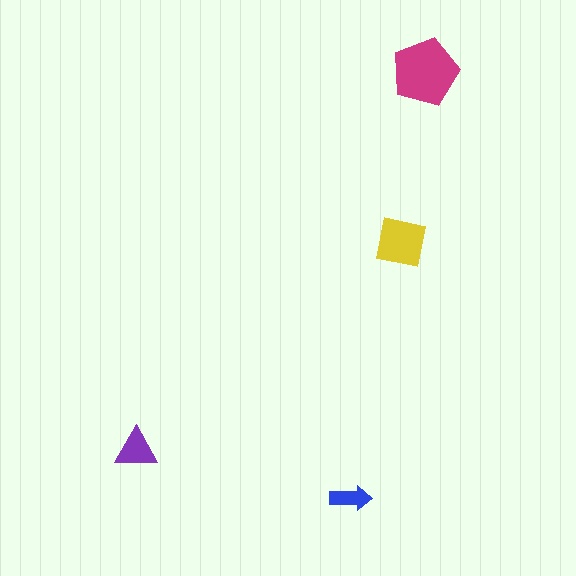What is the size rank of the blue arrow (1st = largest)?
4th.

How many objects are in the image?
There are 4 objects in the image.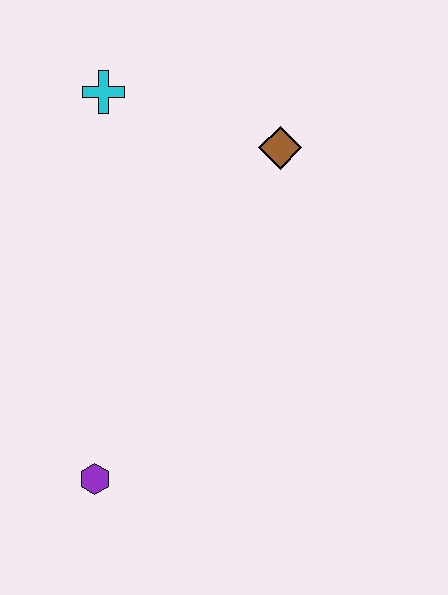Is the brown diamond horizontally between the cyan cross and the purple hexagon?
No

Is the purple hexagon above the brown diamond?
No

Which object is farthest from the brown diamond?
The purple hexagon is farthest from the brown diamond.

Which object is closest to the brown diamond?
The cyan cross is closest to the brown diamond.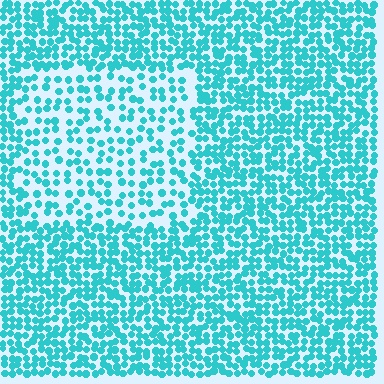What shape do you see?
I see a rectangle.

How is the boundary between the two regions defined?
The boundary is defined by a change in element density (approximately 1.9x ratio). All elements are the same color, size, and shape.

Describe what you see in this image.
The image contains small cyan elements arranged at two different densities. A rectangle-shaped region is visible where the elements are less densely packed than the surrounding area.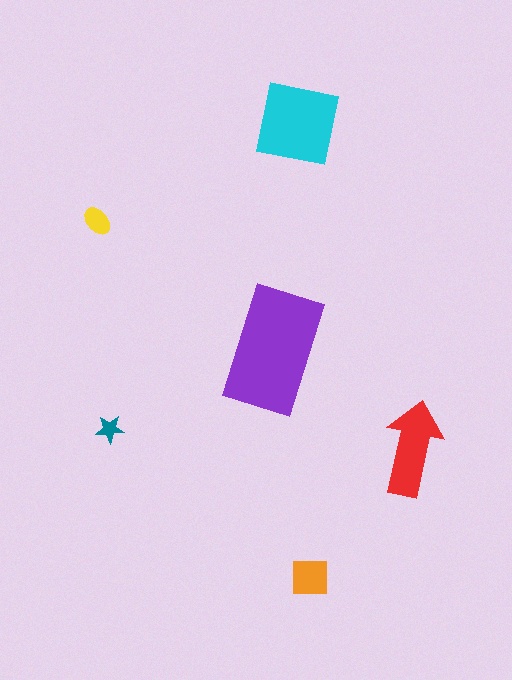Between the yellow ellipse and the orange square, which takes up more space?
The orange square.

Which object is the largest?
The purple rectangle.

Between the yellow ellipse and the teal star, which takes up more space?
The yellow ellipse.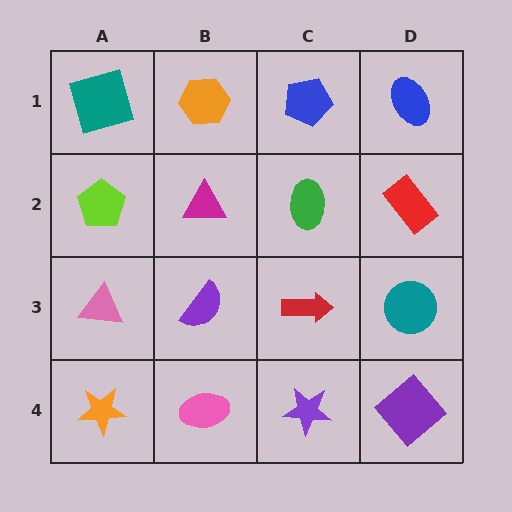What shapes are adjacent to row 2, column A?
A teal square (row 1, column A), a pink triangle (row 3, column A), a magenta triangle (row 2, column B).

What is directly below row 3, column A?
An orange star.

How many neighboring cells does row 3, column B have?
4.